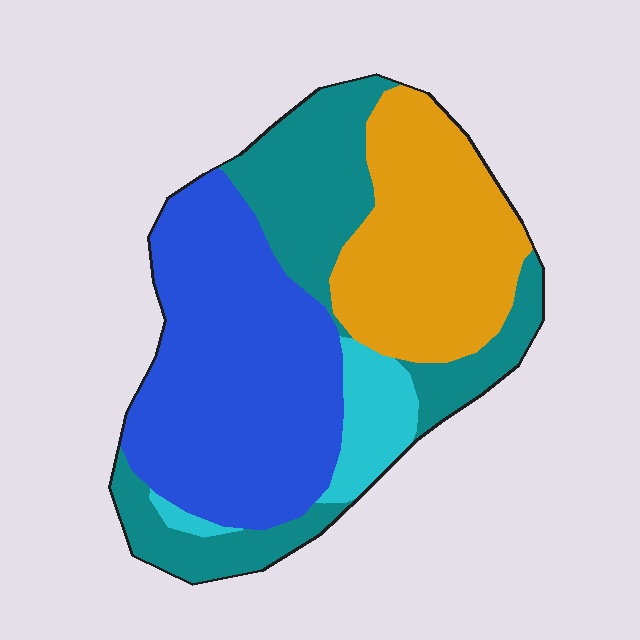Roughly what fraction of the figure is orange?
Orange covers roughly 25% of the figure.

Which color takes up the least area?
Cyan, at roughly 10%.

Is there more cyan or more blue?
Blue.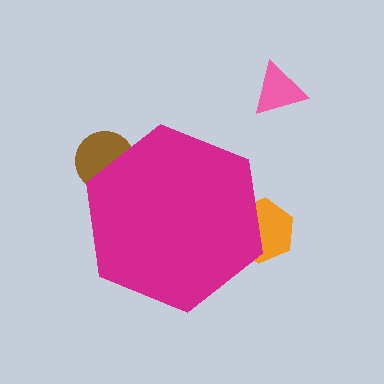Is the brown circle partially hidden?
Yes, the brown circle is partially hidden behind the magenta hexagon.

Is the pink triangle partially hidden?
No, the pink triangle is fully visible.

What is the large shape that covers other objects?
A magenta hexagon.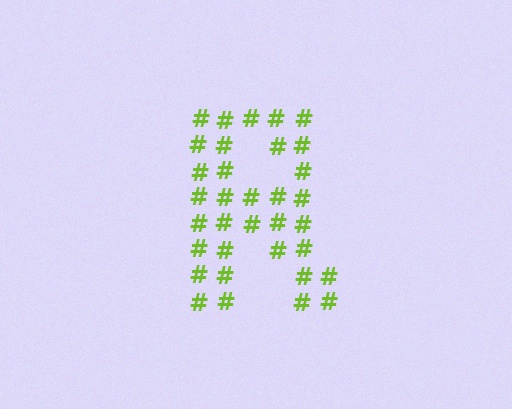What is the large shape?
The large shape is the letter R.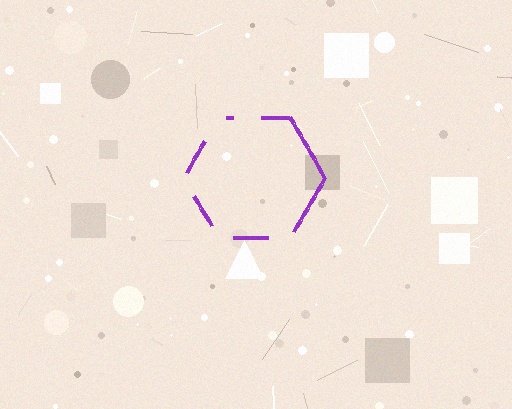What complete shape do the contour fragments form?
The contour fragments form a hexagon.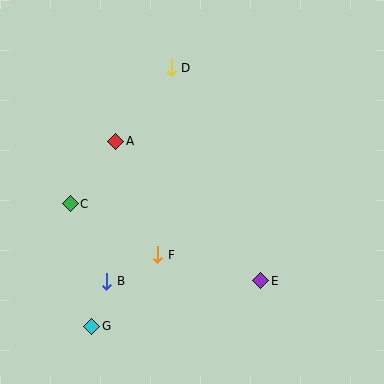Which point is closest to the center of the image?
Point F at (158, 255) is closest to the center.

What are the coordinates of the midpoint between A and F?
The midpoint between A and F is at (137, 198).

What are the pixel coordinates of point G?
Point G is at (92, 326).